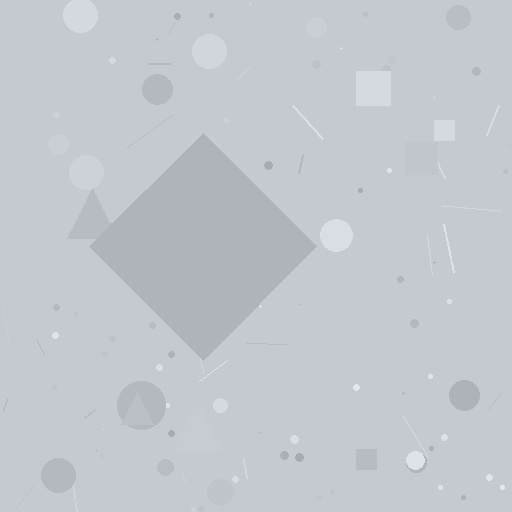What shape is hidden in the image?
A diamond is hidden in the image.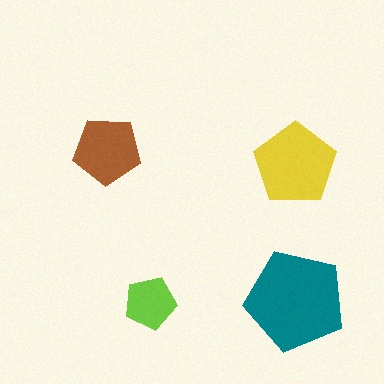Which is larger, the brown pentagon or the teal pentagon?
The teal one.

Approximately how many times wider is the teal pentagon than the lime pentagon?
About 2 times wider.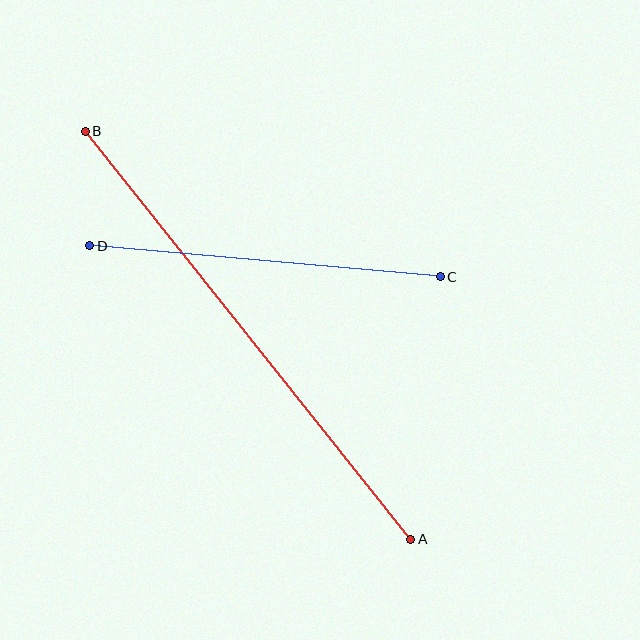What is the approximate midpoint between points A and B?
The midpoint is at approximately (248, 335) pixels.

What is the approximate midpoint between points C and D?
The midpoint is at approximately (265, 261) pixels.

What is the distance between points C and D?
The distance is approximately 352 pixels.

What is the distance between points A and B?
The distance is approximately 522 pixels.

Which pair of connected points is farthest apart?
Points A and B are farthest apart.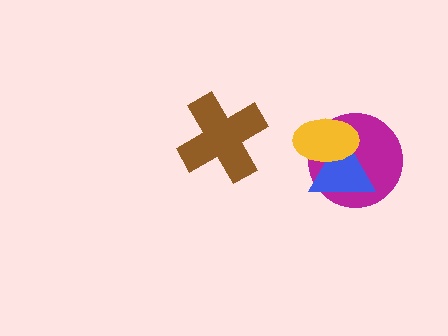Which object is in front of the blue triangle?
The yellow ellipse is in front of the blue triangle.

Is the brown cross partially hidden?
No, no other shape covers it.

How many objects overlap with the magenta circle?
2 objects overlap with the magenta circle.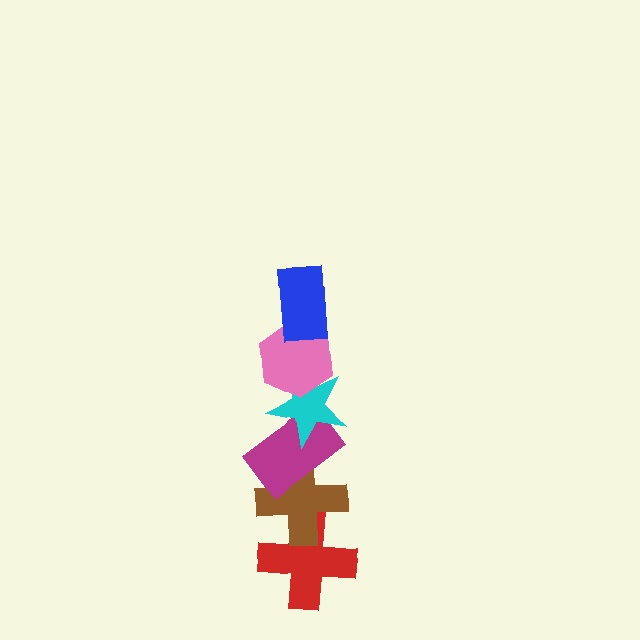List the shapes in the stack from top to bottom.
From top to bottom: the blue rectangle, the pink hexagon, the cyan star, the magenta rectangle, the brown cross, the red cross.